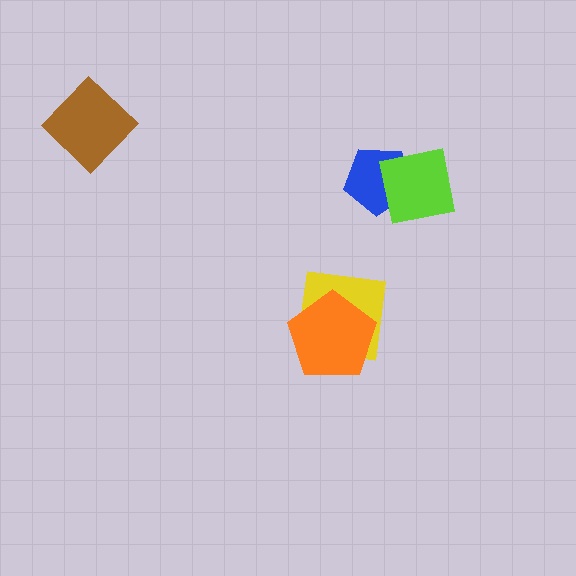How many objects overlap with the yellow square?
1 object overlaps with the yellow square.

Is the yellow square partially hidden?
Yes, it is partially covered by another shape.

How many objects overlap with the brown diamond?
0 objects overlap with the brown diamond.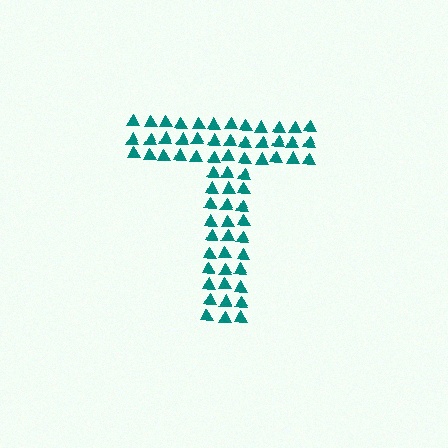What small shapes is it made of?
It is made of small triangles.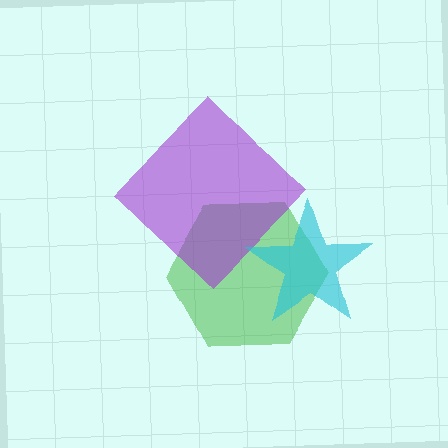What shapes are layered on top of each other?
The layered shapes are: a green hexagon, a purple diamond, a cyan star.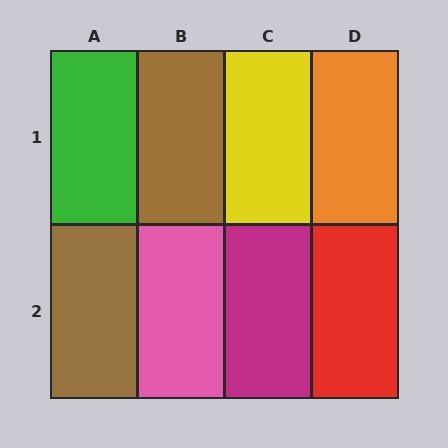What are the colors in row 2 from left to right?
Brown, pink, magenta, red.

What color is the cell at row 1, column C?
Yellow.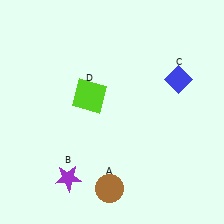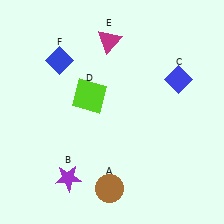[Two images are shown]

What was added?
A magenta triangle (E), a blue diamond (F) were added in Image 2.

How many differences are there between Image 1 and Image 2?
There are 2 differences between the two images.